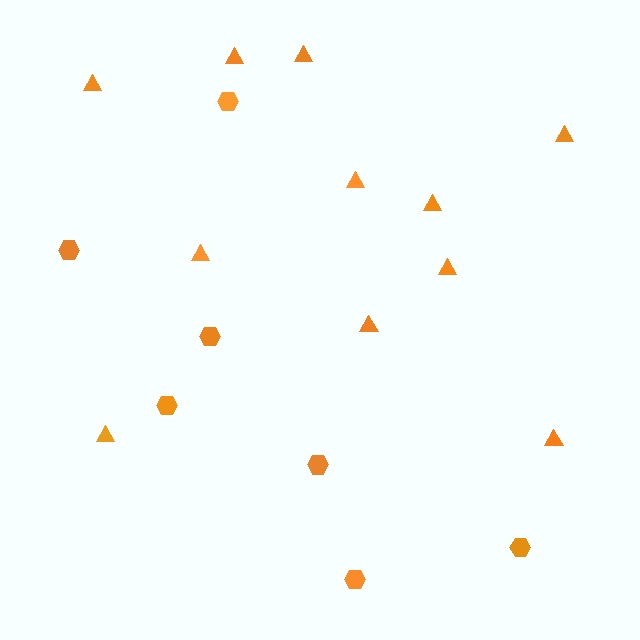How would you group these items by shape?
There are 2 groups: one group of triangles (11) and one group of hexagons (7).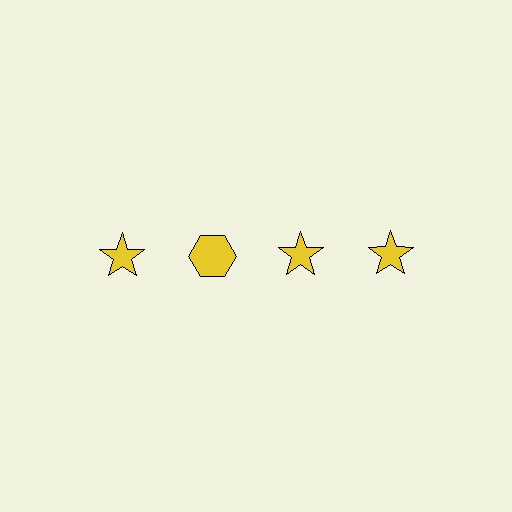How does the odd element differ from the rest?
It has a different shape: hexagon instead of star.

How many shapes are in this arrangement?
There are 4 shapes arranged in a grid pattern.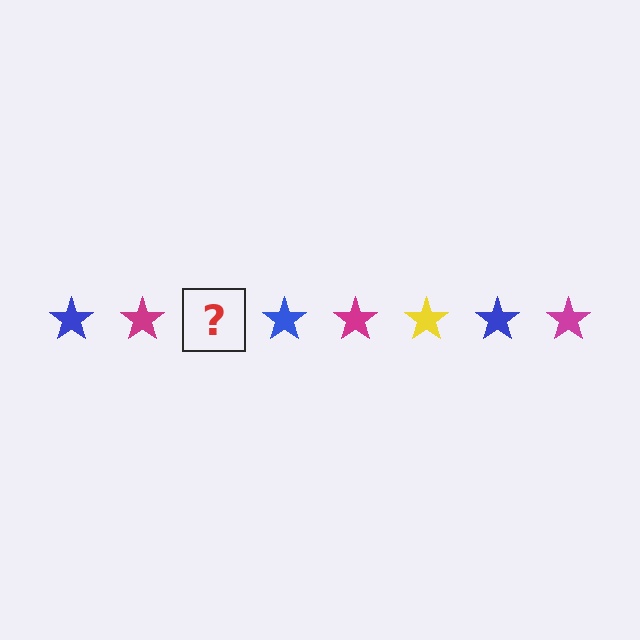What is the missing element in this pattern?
The missing element is a yellow star.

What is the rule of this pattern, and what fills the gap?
The rule is that the pattern cycles through blue, magenta, yellow stars. The gap should be filled with a yellow star.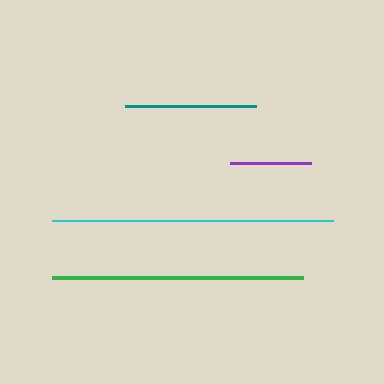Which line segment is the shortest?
The purple line is the shortest at approximately 81 pixels.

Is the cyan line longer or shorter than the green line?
The cyan line is longer than the green line.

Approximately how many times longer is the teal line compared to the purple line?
The teal line is approximately 1.6 times the length of the purple line.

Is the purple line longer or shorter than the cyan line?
The cyan line is longer than the purple line.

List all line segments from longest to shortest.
From longest to shortest: cyan, green, teal, purple.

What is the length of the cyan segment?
The cyan segment is approximately 281 pixels long.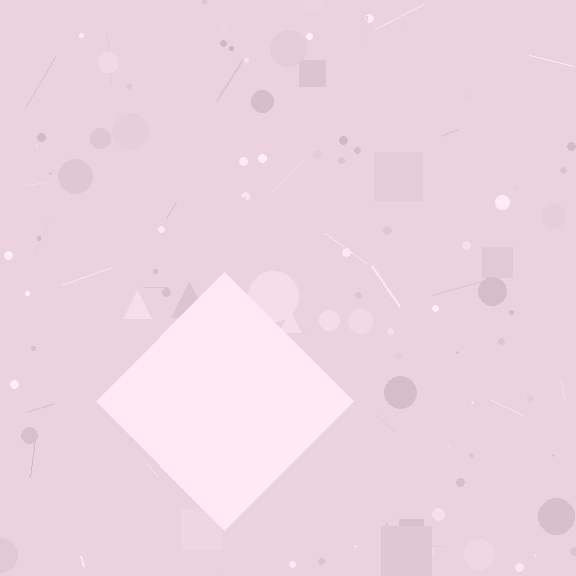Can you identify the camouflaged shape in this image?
The camouflaged shape is a diamond.